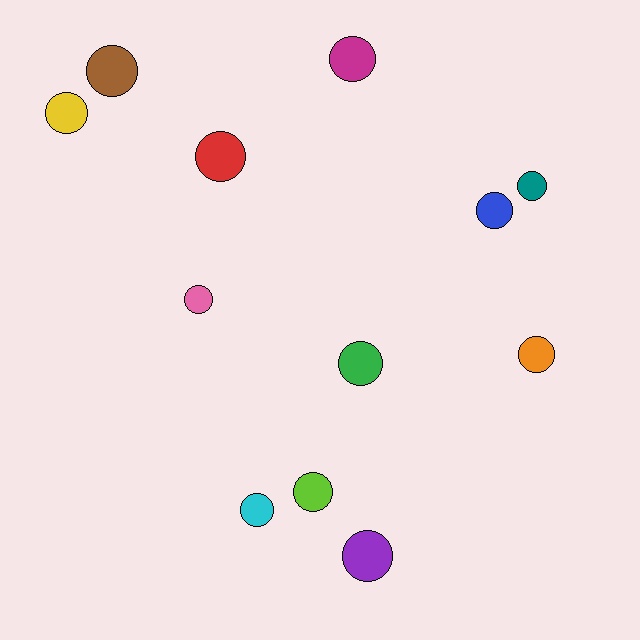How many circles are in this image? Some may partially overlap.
There are 12 circles.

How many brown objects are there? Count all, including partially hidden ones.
There is 1 brown object.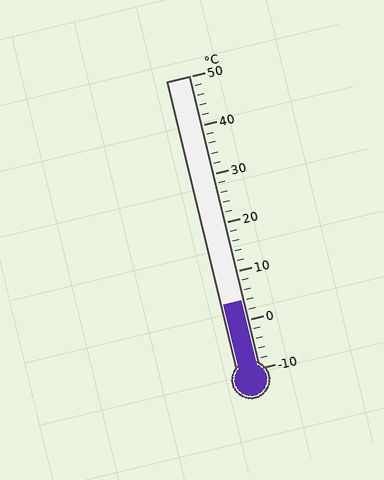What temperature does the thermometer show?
The thermometer shows approximately 4°C.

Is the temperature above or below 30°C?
The temperature is below 30°C.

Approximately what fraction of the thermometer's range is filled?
The thermometer is filled to approximately 25% of its range.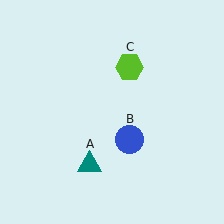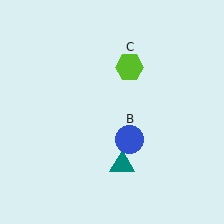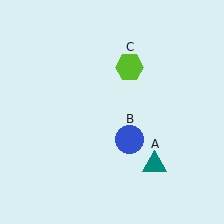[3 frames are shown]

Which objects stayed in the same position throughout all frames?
Blue circle (object B) and lime hexagon (object C) remained stationary.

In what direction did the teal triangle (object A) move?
The teal triangle (object A) moved right.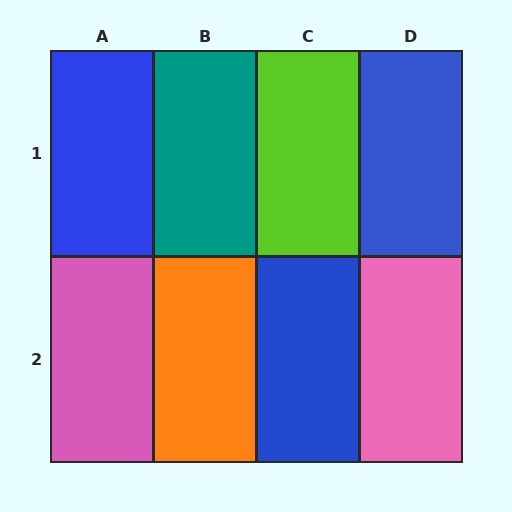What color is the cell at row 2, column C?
Blue.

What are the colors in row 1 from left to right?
Blue, teal, lime, blue.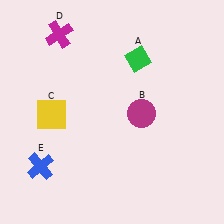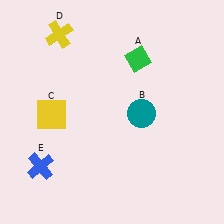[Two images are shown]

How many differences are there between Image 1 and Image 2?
There are 2 differences between the two images.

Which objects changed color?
B changed from magenta to teal. D changed from magenta to yellow.